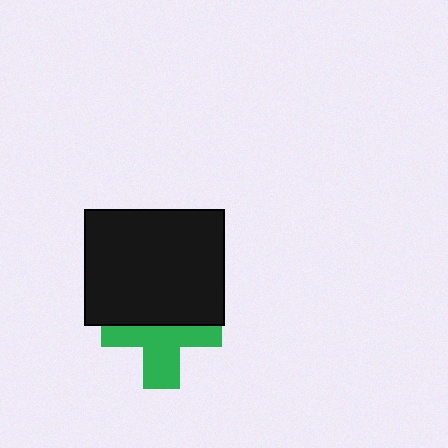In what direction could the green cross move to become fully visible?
The green cross could move down. That would shift it out from behind the black rectangle entirely.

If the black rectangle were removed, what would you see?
You would see the complete green cross.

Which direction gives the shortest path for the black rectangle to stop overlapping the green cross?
Moving up gives the shortest separation.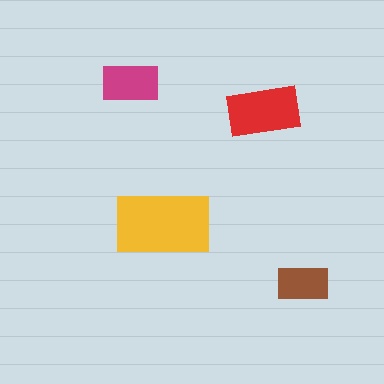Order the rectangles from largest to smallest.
the yellow one, the red one, the magenta one, the brown one.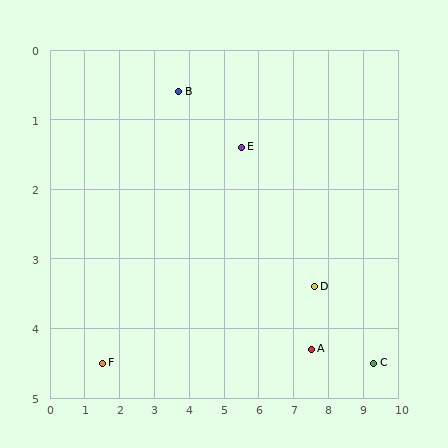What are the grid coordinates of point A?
Point A is at approximately (7.5, 4.3).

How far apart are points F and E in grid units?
Points F and E are about 5.1 grid units apart.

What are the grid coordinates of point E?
Point E is at approximately (5.5, 1.4).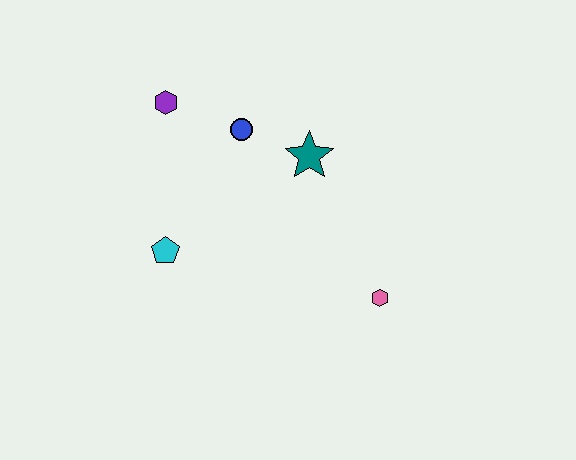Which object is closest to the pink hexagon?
The teal star is closest to the pink hexagon.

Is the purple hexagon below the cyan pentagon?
No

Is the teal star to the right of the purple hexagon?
Yes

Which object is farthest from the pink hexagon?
The purple hexagon is farthest from the pink hexagon.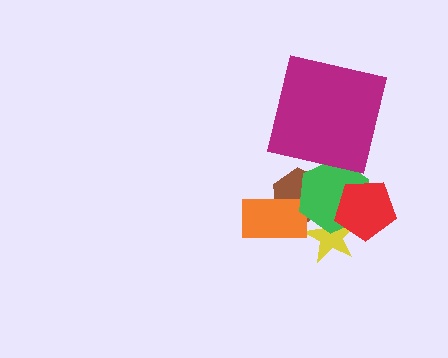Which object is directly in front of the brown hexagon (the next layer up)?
The yellow star is directly in front of the brown hexagon.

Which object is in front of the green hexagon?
The red pentagon is in front of the green hexagon.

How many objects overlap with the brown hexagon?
3 objects overlap with the brown hexagon.